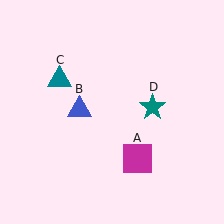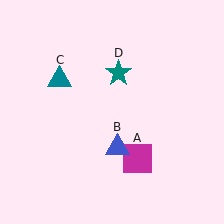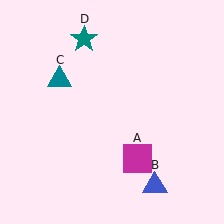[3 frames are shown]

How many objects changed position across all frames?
2 objects changed position: blue triangle (object B), teal star (object D).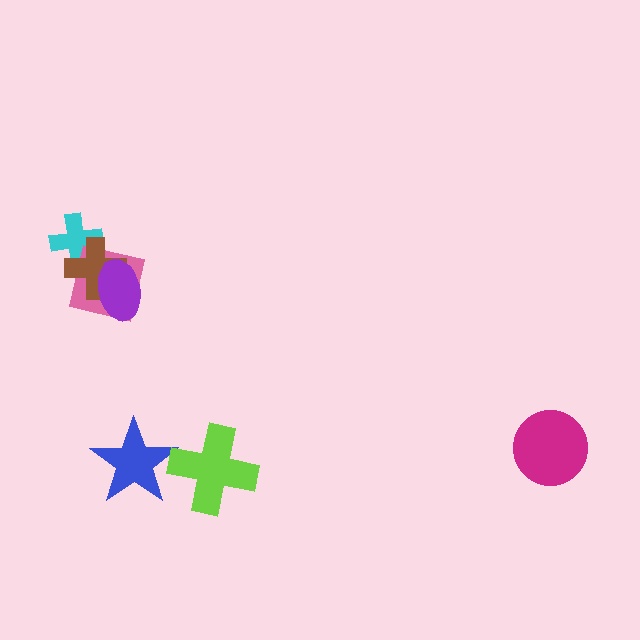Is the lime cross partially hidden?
No, no other shape covers it.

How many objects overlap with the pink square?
3 objects overlap with the pink square.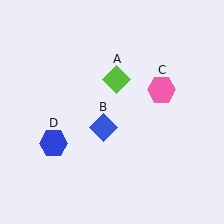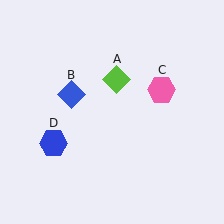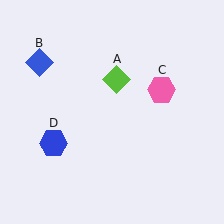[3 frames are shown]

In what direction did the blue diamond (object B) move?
The blue diamond (object B) moved up and to the left.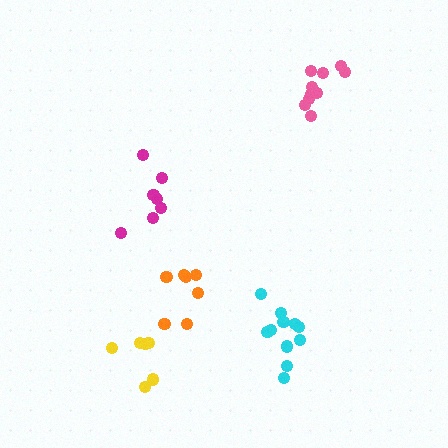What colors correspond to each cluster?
The clusters are colored: cyan, orange, magenta, yellow, pink.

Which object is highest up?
The pink cluster is topmost.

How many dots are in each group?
Group 1: 11 dots, Group 2: 7 dots, Group 3: 7 dots, Group 4: 6 dots, Group 5: 10 dots (41 total).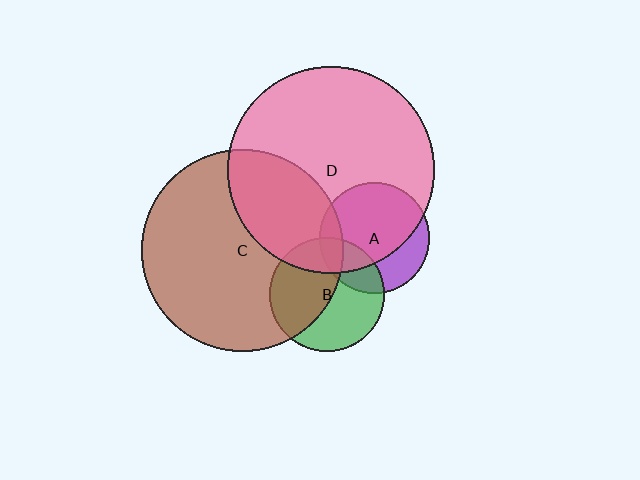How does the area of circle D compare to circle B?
Approximately 3.3 times.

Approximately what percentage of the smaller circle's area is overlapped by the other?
Approximately 15%.